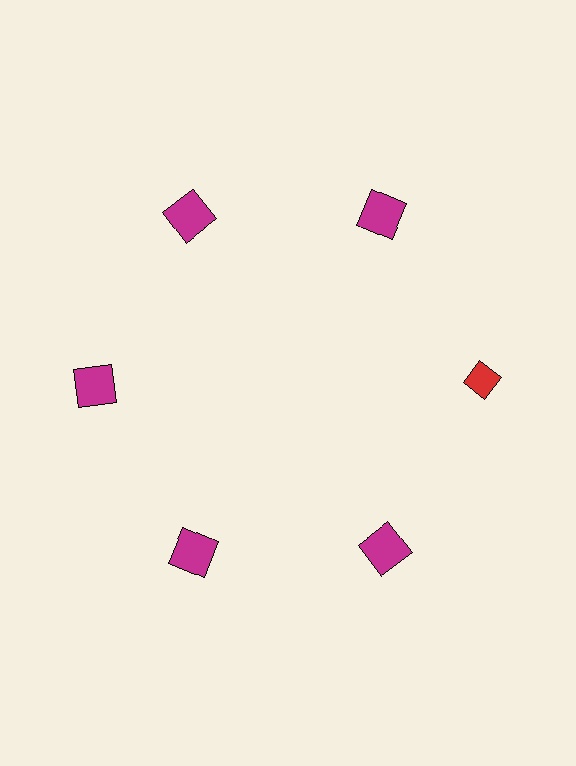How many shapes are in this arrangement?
There are 6 shapes arranged in a ring pattern.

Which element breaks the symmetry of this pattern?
The red diamond at roughly the 3 o'clock position breaks the symmetry. All other shapes are magenta squares.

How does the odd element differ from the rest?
It differs in both color (red instead of magenta) and shape (diamond instead of square).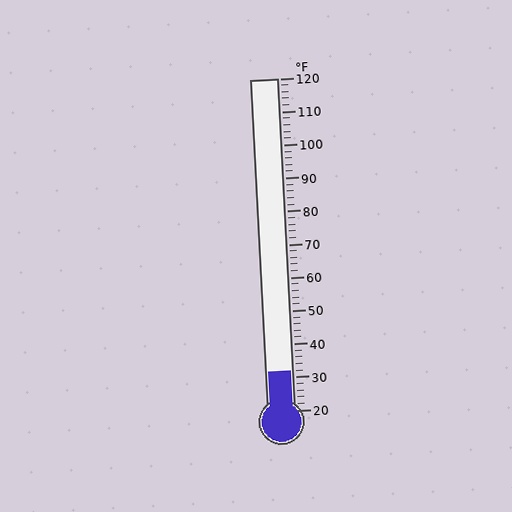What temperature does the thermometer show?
The thermometer shows approximately 32°F.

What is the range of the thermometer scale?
The thermometer scale ranges from 20°F to 120°F.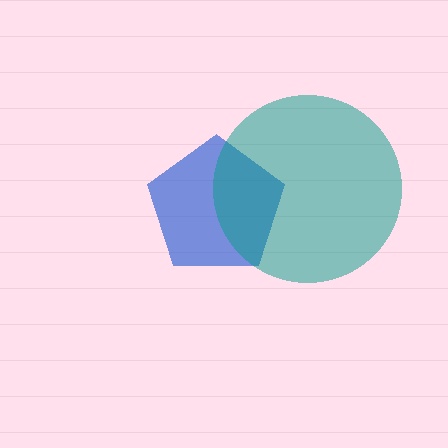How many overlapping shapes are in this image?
There are 2 overlapping shapes in the image.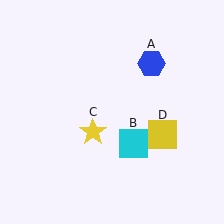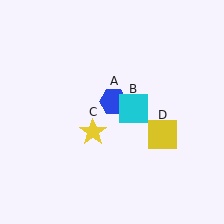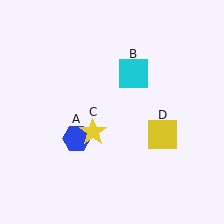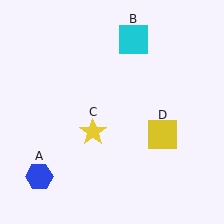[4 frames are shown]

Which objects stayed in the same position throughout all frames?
Yellow star (object C) and yellow square (object D) remained stationary.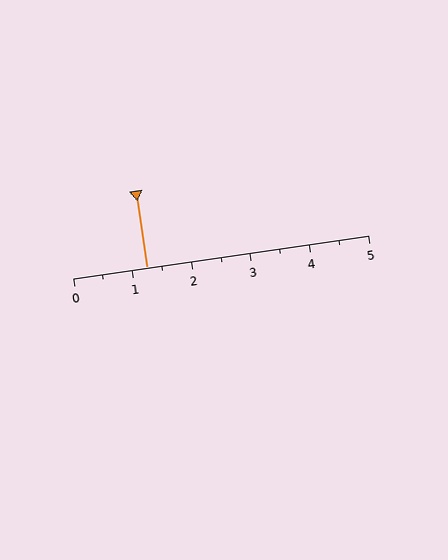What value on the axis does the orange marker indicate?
The marker indicates approximately 1.2.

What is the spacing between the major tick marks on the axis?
The major ticks are spaced 1 apart.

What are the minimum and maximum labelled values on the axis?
The axis runs from 0 to 5.